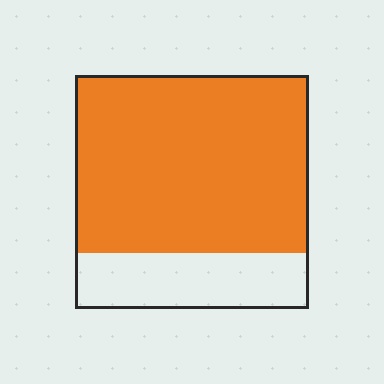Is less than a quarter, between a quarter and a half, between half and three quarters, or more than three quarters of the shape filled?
More than three quarters.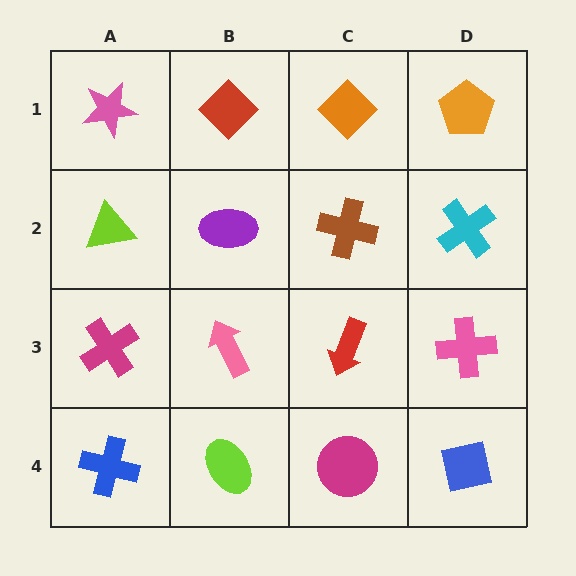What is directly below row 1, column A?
A lime triangle.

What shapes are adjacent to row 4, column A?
A magenta cross (row 3, column A), a lime ellipse (row 4, column B).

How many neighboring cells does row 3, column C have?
4.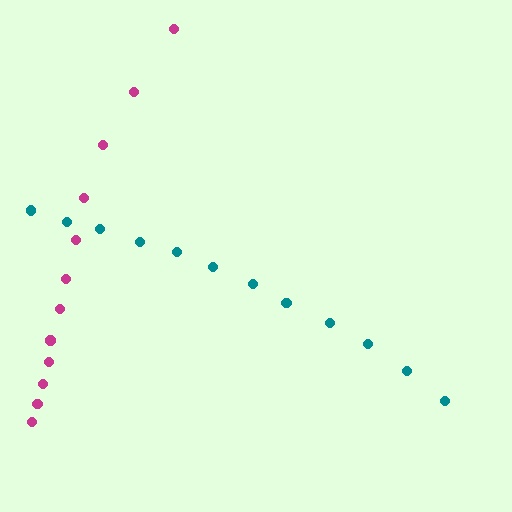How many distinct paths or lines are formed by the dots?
There are 2 distinct paths.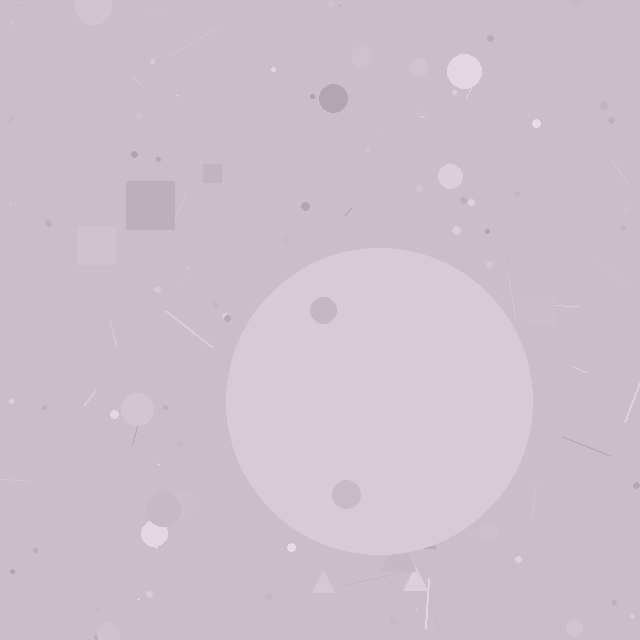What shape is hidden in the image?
A circle is hidden in the image.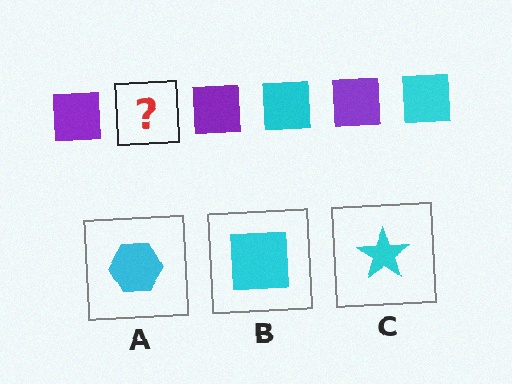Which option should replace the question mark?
Option B.